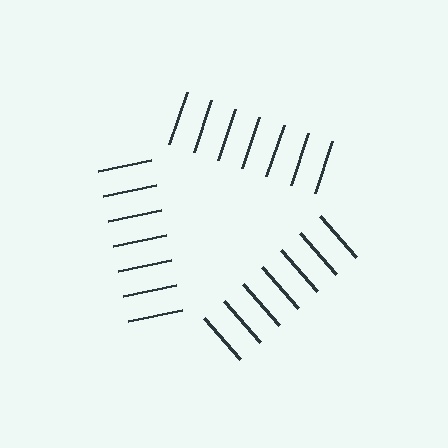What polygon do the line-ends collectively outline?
An illusory triangle — the line segments terminate on its edges but no continuous stroke is drawn.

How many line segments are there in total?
21 — 7 along each of the 3 edges.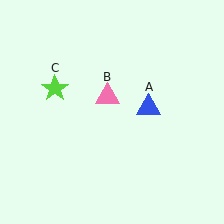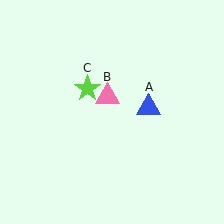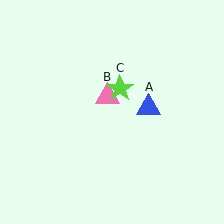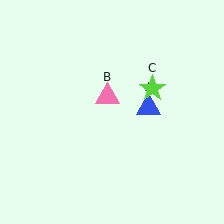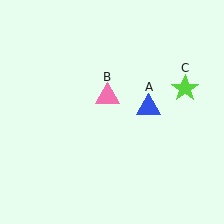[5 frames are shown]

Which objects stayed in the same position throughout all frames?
Blue triangle (object A) and pink triangle (object B) remained stationary.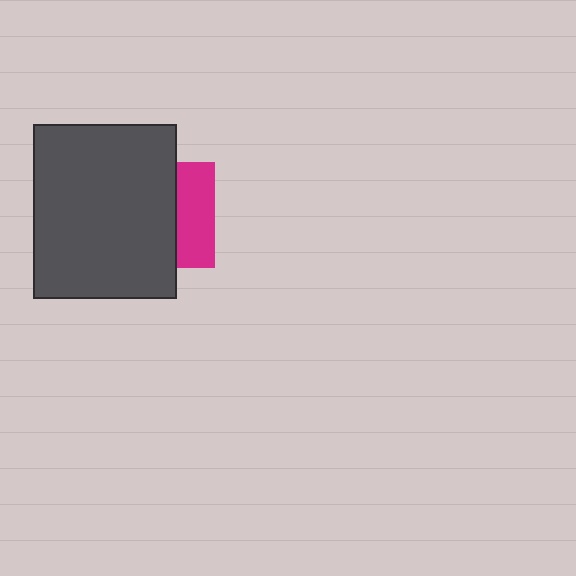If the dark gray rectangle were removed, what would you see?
You would see the complete magenta square.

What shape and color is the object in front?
The object in front is a dark gray rectangle.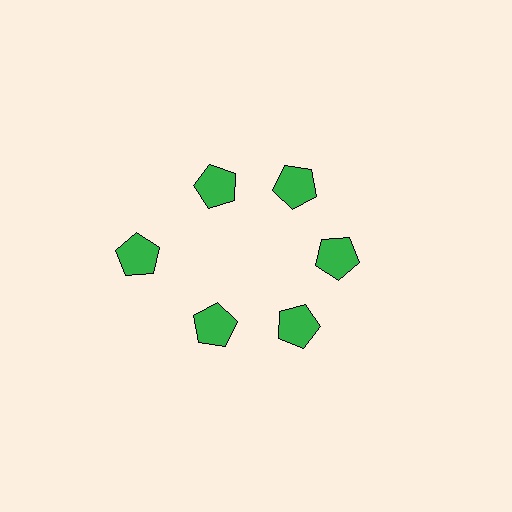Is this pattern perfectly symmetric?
No. The 6 green pentagons are arranged in a ring, but one element near the 9 o'clock position is pushed outward from the center, breaking the 6-fold rotational symmetry.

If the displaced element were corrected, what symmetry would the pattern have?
It would have 6-fold rotational symmetry — the pattern would map onto itself every 60 degrees.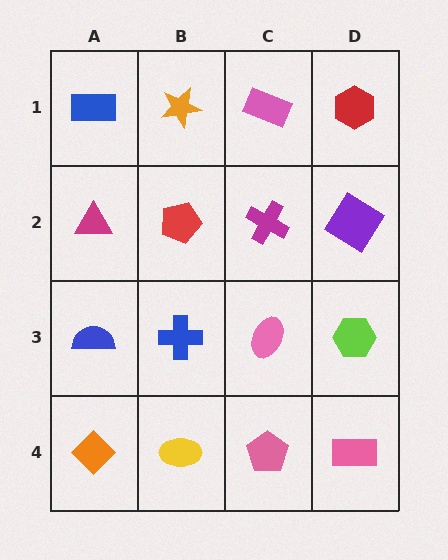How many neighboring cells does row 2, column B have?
4.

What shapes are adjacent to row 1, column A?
A magenta triangle (row 2, column A), an orange star (row 1, column B).